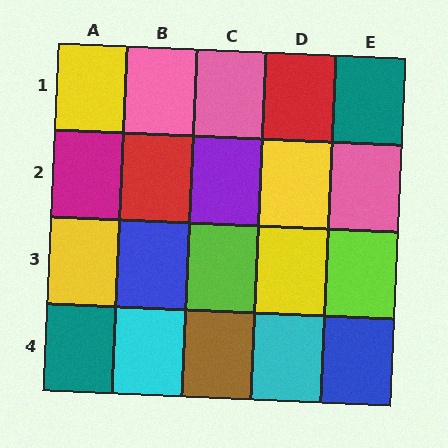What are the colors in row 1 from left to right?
Yellow, pink, pink, red, teal.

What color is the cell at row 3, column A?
Yellow.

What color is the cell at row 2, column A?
Magenta.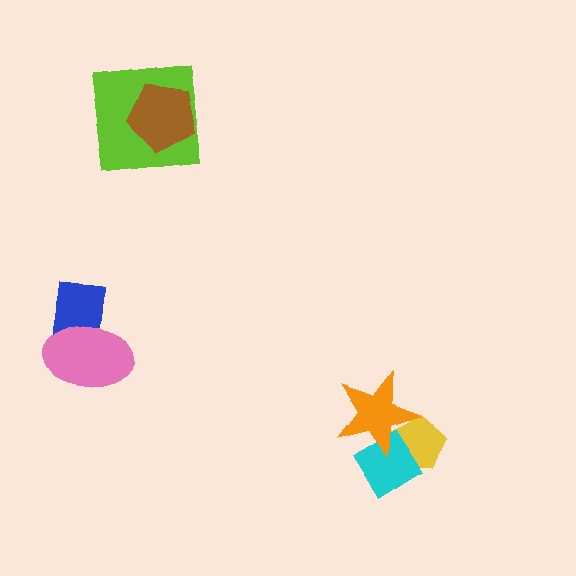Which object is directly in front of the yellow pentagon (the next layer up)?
The cyan diamond is directly in front of the yellow pentagon.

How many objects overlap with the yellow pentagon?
2 objects overlap with the yellow pentagon.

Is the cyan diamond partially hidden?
Yes, it is partially covered by another shape.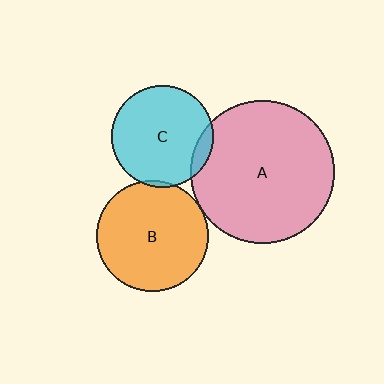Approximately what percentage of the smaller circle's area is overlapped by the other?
Approximately 10%.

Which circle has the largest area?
Circle A (pink).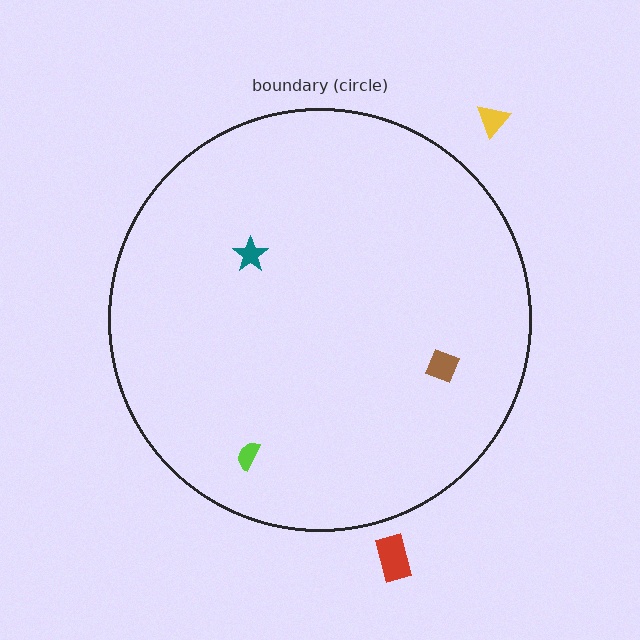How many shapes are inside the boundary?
3 inside, 2 outside.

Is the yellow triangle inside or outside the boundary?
Outside.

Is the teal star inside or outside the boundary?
Inside.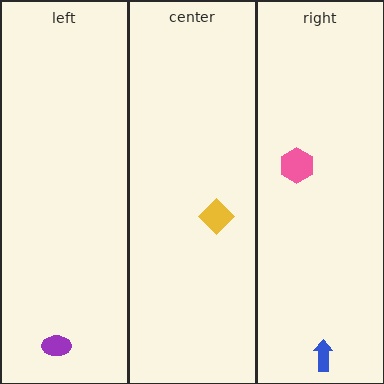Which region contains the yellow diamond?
The center region.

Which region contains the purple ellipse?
The left region.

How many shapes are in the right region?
2.